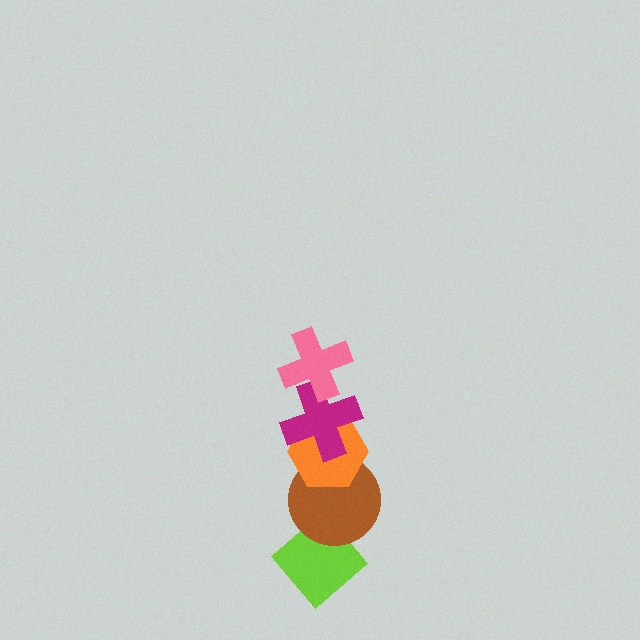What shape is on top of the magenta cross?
The pink cross is on top of the magenta cross.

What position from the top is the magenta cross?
The magenta cross is 2nd from the top.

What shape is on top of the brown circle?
The orange hexagon is on top of the brown circle.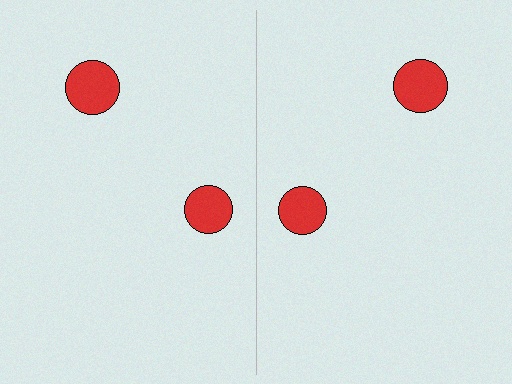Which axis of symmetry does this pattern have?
The pattern has a vertical axis of symmetry running through the center of the image.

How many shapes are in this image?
There are 4 shapes in this image.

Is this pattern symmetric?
Yes, this pattern has bilateral (reflection) symmetry.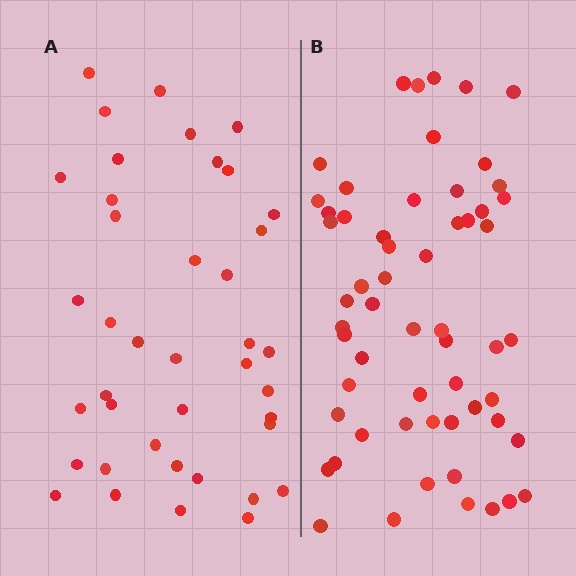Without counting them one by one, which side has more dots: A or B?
Region B (the right region) has more dots.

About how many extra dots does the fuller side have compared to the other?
Region B has approximately 20 more dots than region A.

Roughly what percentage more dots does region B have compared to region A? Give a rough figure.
About 45% more.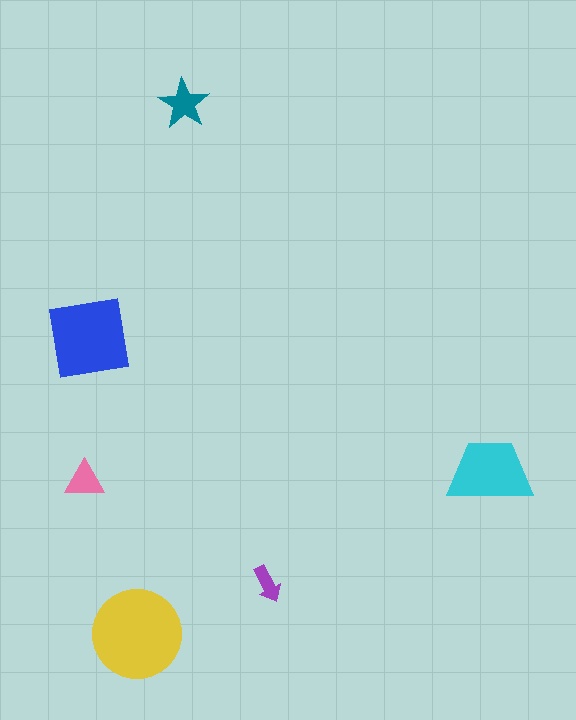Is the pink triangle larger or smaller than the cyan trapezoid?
Smaller.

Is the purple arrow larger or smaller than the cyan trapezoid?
Smaller.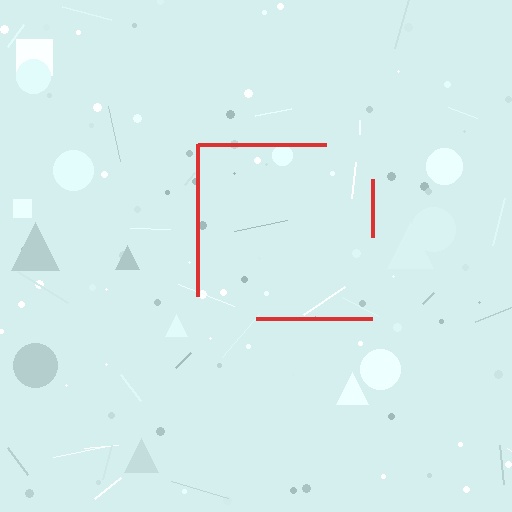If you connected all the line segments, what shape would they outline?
They would outline a square.